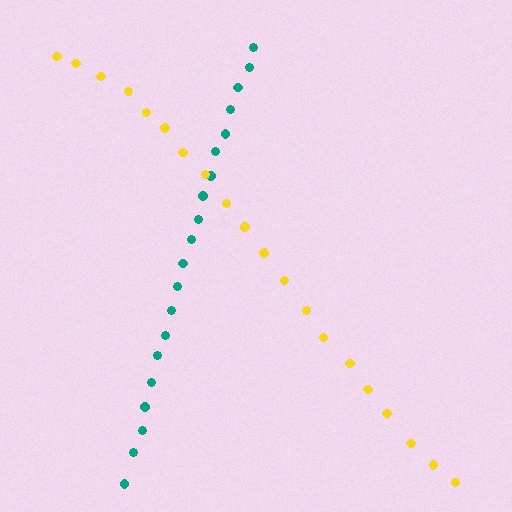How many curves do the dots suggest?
There are 2 distinct paths.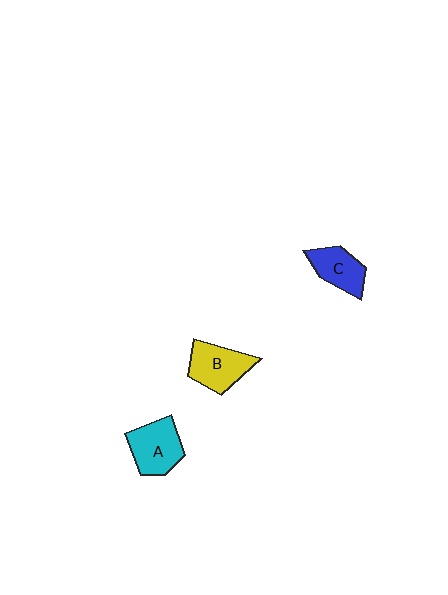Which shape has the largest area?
Shape A (cyan).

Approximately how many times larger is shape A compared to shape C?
Approximately 1.3 times.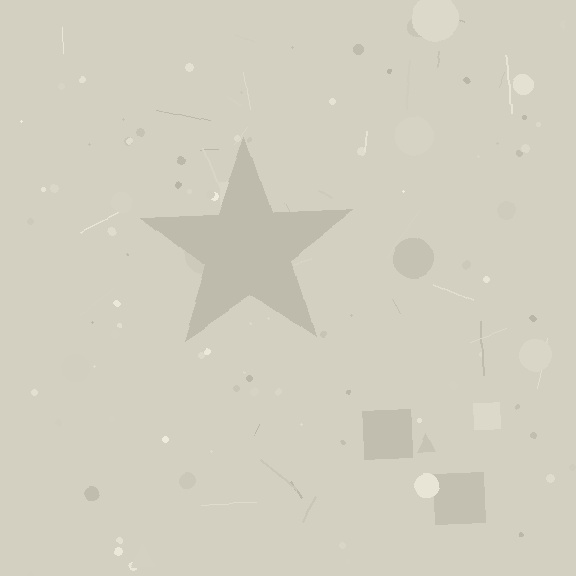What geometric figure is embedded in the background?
A star is embedded in the background.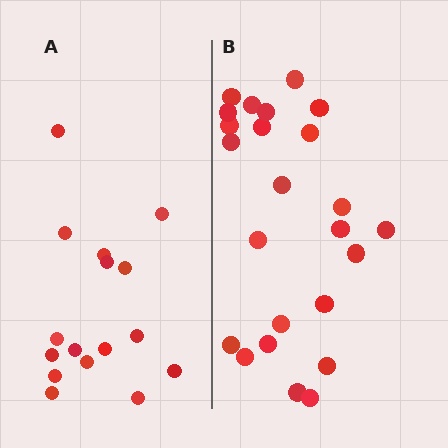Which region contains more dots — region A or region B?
Region B (the right region) has more dots.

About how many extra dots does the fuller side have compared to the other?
Region B has roughly 8 or so more dots than region A.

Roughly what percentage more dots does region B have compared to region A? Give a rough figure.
About 50% more.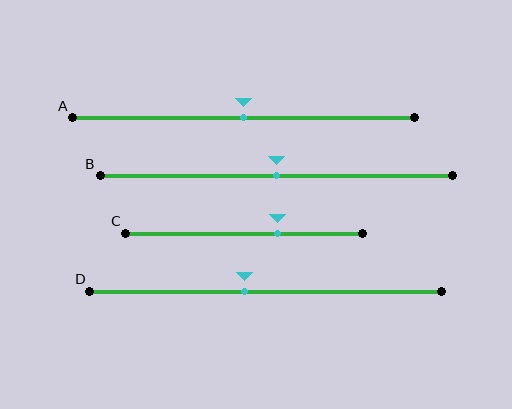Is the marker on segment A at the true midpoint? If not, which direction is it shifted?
Yes, the marker on segment A is at the true midpoint.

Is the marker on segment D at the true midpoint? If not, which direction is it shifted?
No, the marker on segment D is shifted to the left by about 6% of the segment length.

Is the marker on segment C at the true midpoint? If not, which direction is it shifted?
No, the marker on segment C is shifted to the right by about 14% of the segment length.